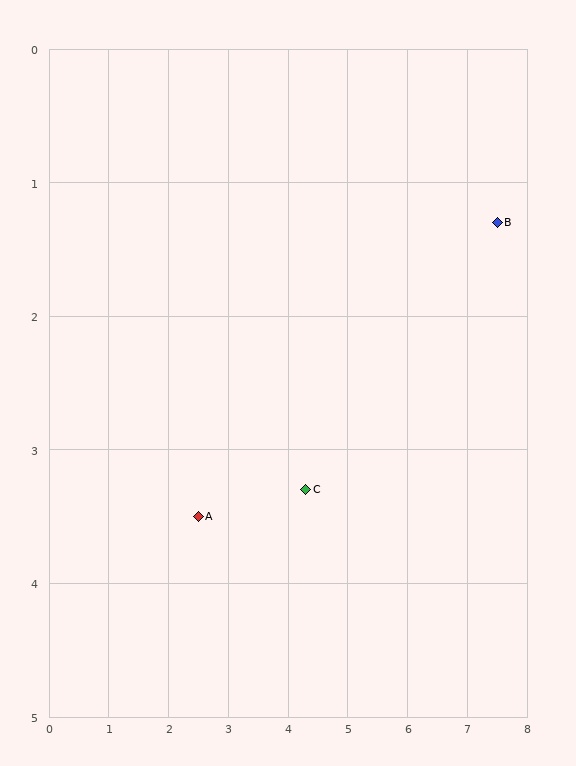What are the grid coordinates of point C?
Point C is at approximately (4.3, 3.3).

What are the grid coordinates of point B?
Point B is at approximately (7.5, 1.3).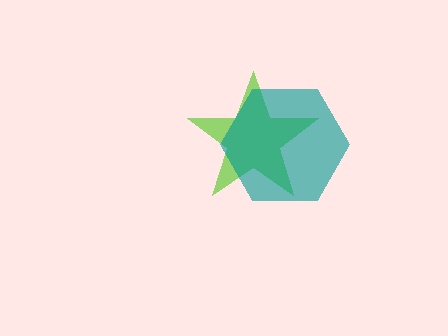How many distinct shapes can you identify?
There are 2 distinct shapes: a lime star, a teal hexagon.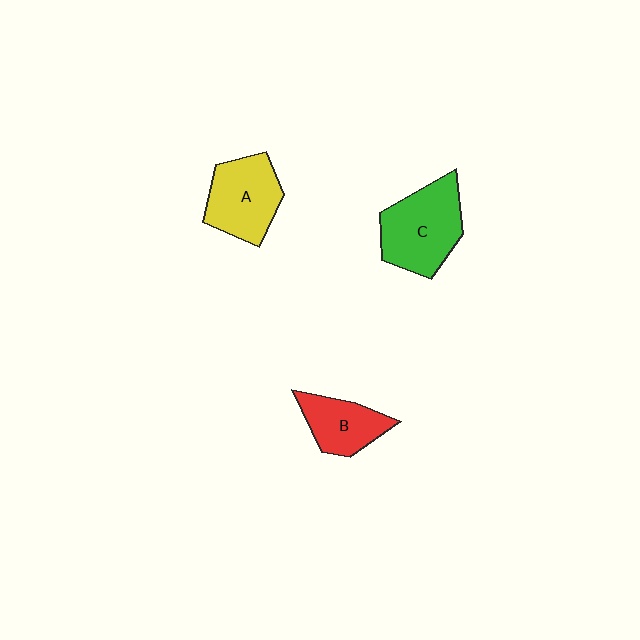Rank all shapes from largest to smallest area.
From largest to smallest: C (green), A (yellow), B (red).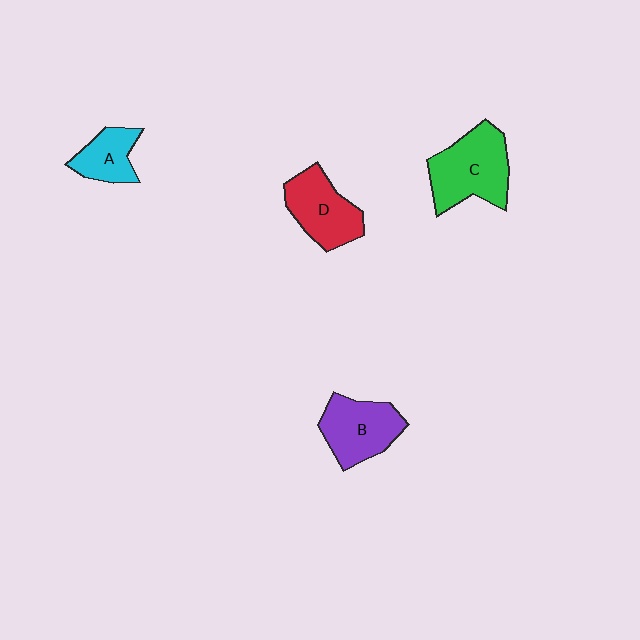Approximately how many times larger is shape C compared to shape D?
Approximately 1.2 times.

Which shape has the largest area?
Shape C (green).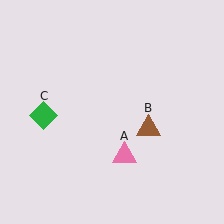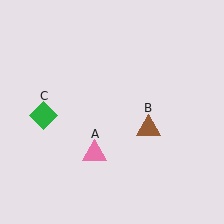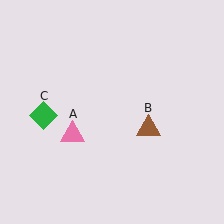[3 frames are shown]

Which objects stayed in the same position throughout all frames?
Brown triangle (object B) and green diamond (object C) remained stationary.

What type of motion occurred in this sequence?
The pink triangle (object A) rotated clockwise around the center of the scene.